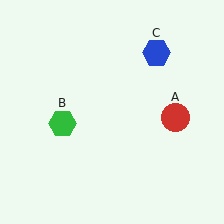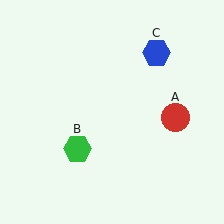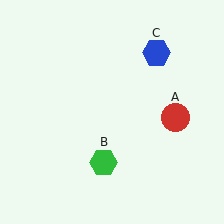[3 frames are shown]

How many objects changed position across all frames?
1 object changed position: green hexagon (object B).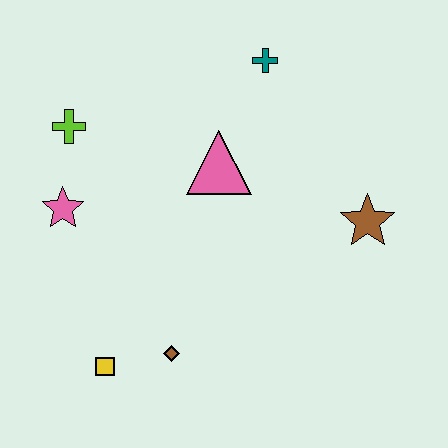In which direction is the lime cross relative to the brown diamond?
The lime cross is above the brown diamond.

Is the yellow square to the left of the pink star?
No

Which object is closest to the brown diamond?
The yellow square is closest to the brown diamond.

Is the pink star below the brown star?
No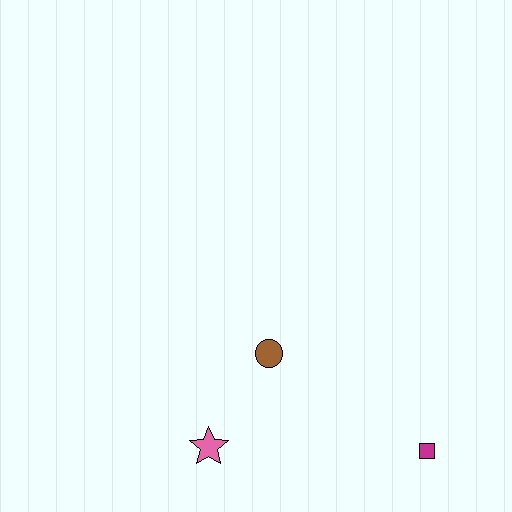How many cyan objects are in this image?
There are no cyan objects.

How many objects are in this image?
There are 3 objects.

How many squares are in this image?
There is 1 square.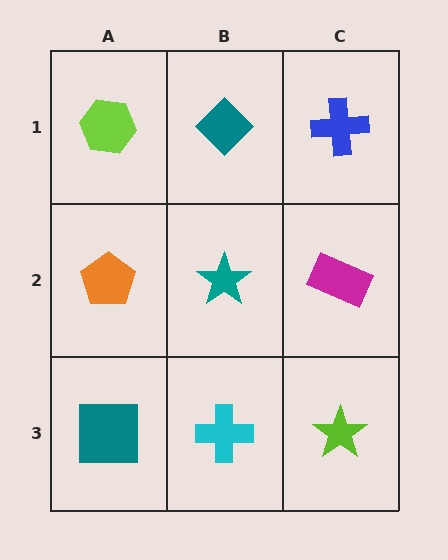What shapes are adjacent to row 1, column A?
An orange pentagon (row 2, column A), a teal diamond (row 1, column B).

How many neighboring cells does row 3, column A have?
2.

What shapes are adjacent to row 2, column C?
A blue cross (row 1, column C), a lime star (row 3, column C), a teal star (row 2, column B).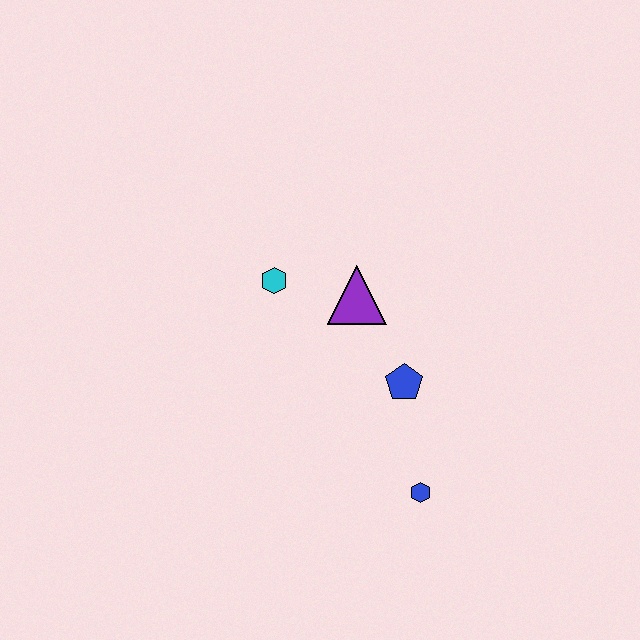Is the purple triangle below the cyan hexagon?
Yes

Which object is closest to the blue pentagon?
The purple triangle is closest to the blue pentagon.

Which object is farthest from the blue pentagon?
The cyan hexagon is farthest from the blue pentagon.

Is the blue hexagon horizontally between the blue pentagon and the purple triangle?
No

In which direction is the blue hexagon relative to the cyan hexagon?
The blue hexagon is below the cyan hexagon.